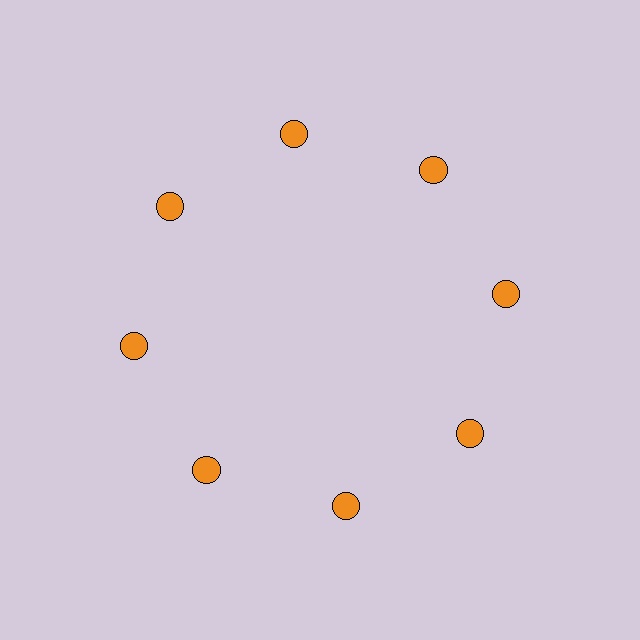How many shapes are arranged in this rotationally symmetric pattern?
There are 8 shapes, arranged in 8 groups of 1.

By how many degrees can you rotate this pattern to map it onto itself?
The pattern maps onto itself every 45 degrees of rotation.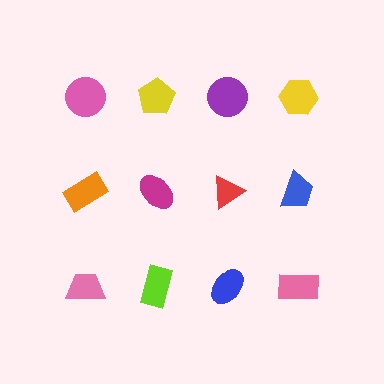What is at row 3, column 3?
A blue ellipse.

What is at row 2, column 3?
A red triangle.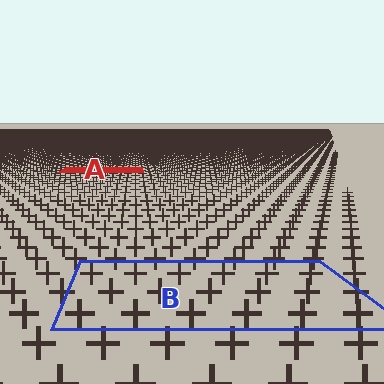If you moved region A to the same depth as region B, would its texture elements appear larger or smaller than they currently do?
They would appear larger. At a closer depth, the same texture elements are projected at a bigger on-screen size.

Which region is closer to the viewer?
Region B is closer. The texture elements there are larger and more spread out.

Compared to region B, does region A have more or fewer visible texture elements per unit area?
Region A has more texture elements per unit area — they are packed more densely because it is farther away.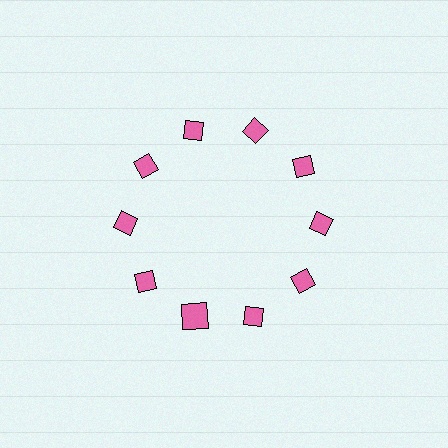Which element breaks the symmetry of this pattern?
The pink square at roughly the 7 o'clock position breaks the symmetry. All other shapes are pink diamonds.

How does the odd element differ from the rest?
It has a different shape: square instead of diamond.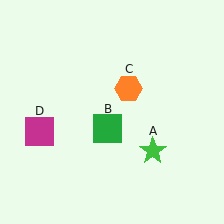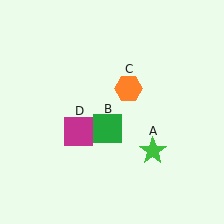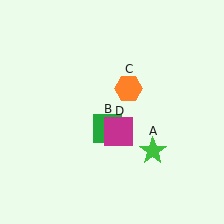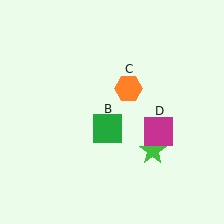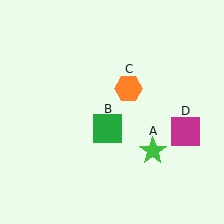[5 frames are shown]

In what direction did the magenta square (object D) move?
The magenta square (object D) moved right.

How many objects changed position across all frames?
1 object changed position: magenta square (object D).